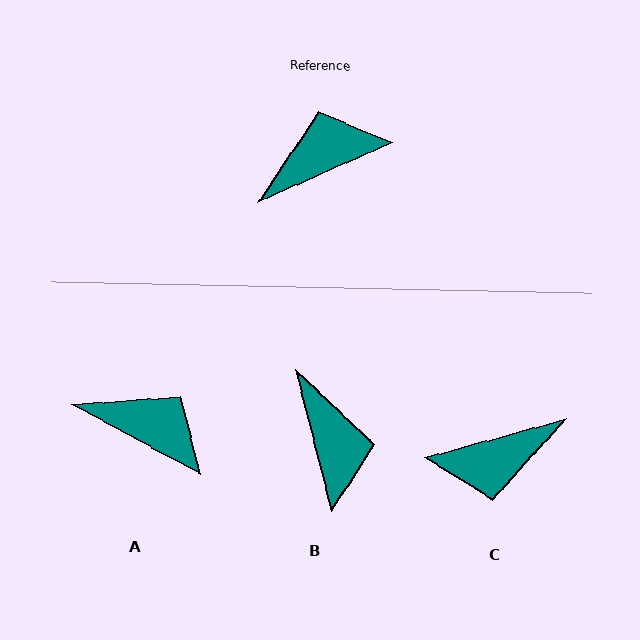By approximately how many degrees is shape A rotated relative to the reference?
Approximately 52 degrees clockwise.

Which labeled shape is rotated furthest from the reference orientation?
C, about 172 degrees away.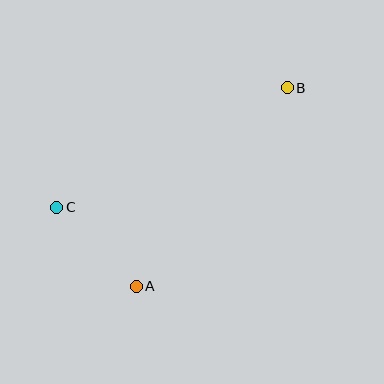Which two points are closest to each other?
Points A and C are closest to each other.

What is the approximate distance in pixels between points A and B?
The distance between A and B is approximately 249 pixels.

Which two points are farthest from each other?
Points B and C are farthest from each other.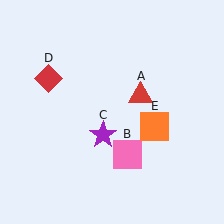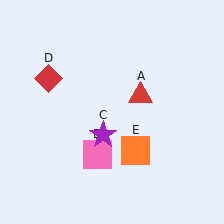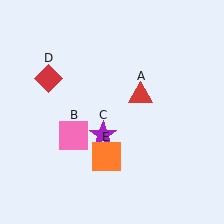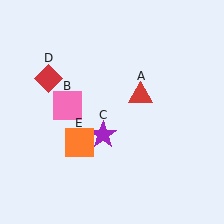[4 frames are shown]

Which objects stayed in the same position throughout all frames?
Red triangle (object A) and purple star (object C) and red diamond (object D) remained stationary.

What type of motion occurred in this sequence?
The pink square (object B), orange square (object E) rotated clockwise around the center of the scene.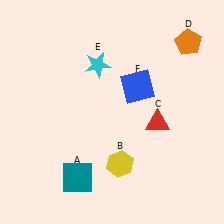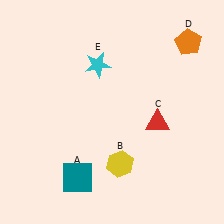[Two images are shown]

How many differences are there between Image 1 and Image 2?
There is 1 difference between the two images.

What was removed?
The blue square (F) was removed in Image 2.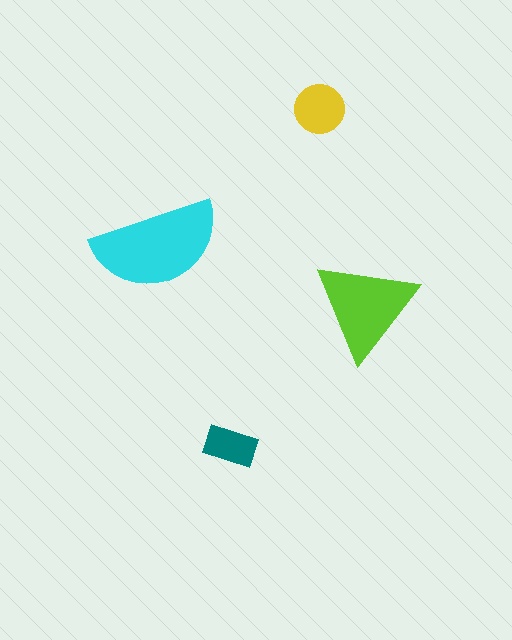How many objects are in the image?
There are 4 objects in the image.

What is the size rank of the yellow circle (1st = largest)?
3rd.